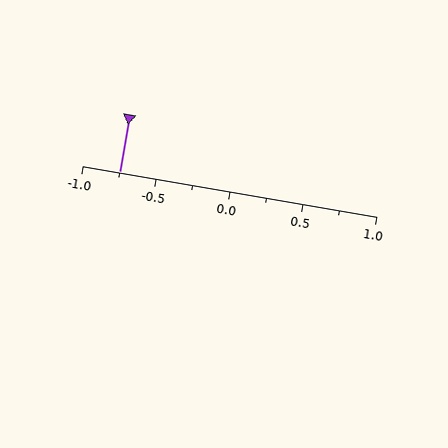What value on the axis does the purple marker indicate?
The marker indicates approximately -0.75.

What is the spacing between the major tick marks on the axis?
The major ticks are spaced 0.5 apart.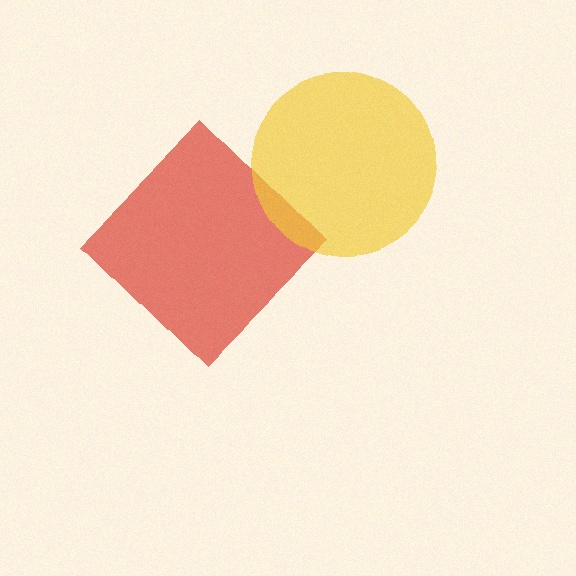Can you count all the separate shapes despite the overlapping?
Yes, there are 2 separate shapes.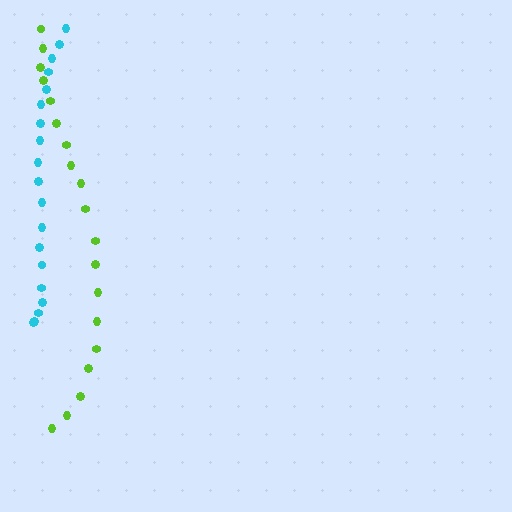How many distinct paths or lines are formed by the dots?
There are 2 distinct paths.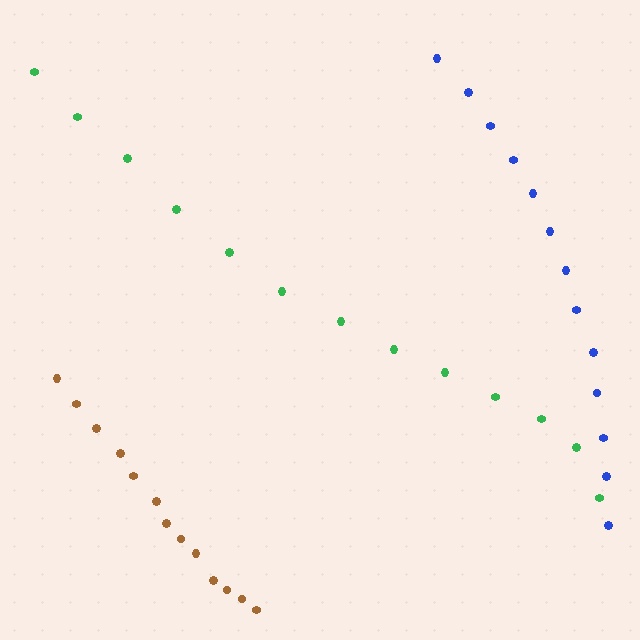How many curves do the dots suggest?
There are 3 distinct paths.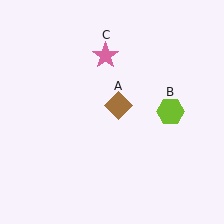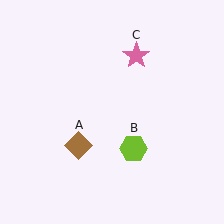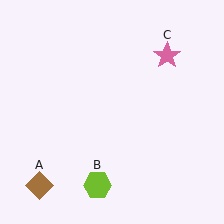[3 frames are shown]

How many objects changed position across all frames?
3 objects changed position: brown diamond (object A), lime hexagon (object B), pink star (object C).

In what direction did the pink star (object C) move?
The pink star (object C) moved right.